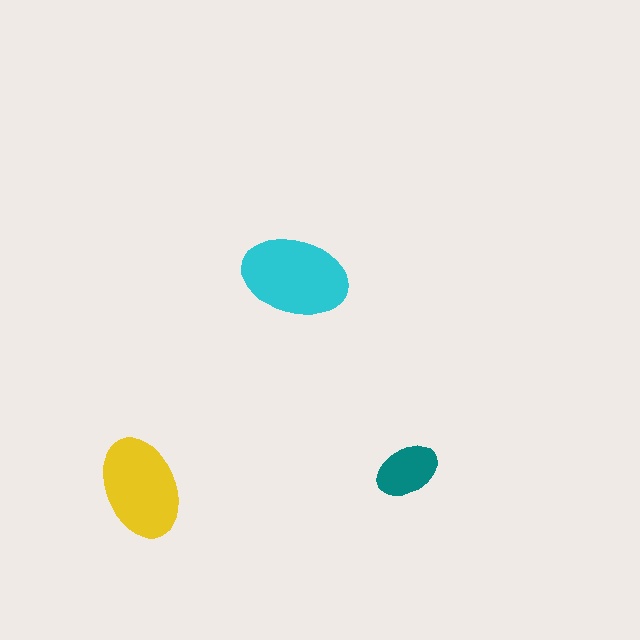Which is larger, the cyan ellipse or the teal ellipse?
The cyan one.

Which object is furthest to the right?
The teal ellipse is rightmost.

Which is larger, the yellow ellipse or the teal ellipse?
The yellow one.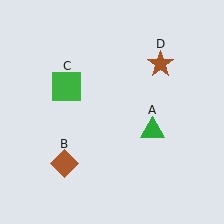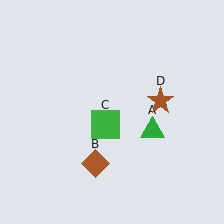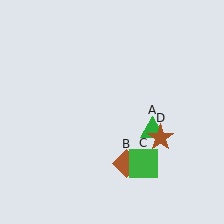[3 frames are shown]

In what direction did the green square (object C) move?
The green square (object C) moved down and to the right.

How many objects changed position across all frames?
3 objects changed position: brown diamond (object B), green square (object C), brown star (object D).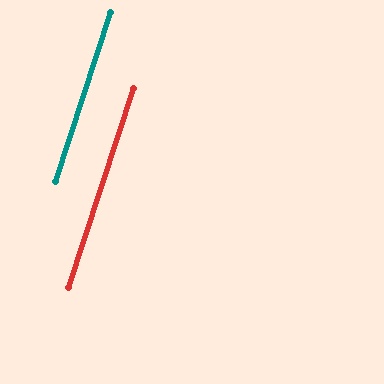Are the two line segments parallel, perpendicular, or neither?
Parallel — their directions differ by only 0.5°.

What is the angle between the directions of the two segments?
Approximately 0 degrees.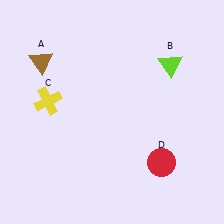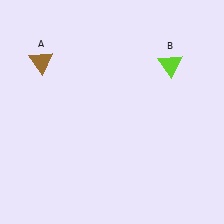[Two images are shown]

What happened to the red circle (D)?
The red circle (D) was removed in Image 2. It was in the bottom-right area of Image 1.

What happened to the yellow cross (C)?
The yellow cross (C) was removed in Image 2. It was in the top-left area of Image 1.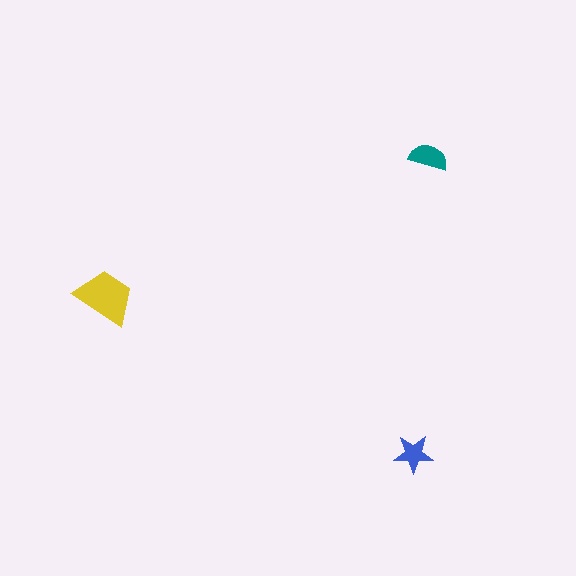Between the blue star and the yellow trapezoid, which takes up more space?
The yellow trapezoid.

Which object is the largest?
The yellow trapezoid.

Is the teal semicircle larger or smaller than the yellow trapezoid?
Smaller.